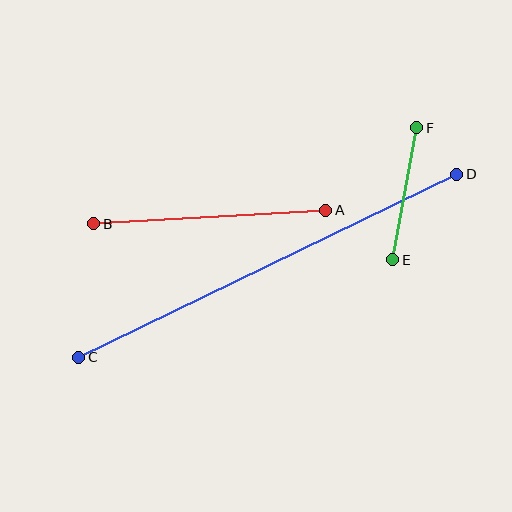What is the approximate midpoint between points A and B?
The midpoint is at approximately (210, 217) pixels.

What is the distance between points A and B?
The distance is approximately 233 pixels.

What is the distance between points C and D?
The distance is approximately 420 pixels.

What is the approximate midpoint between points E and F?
The midpoint is at approximately (405, 194) pixels.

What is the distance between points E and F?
The distance is approximately 134 pixels.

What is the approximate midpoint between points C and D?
The midpoint is at approximately (268, 266) pixels.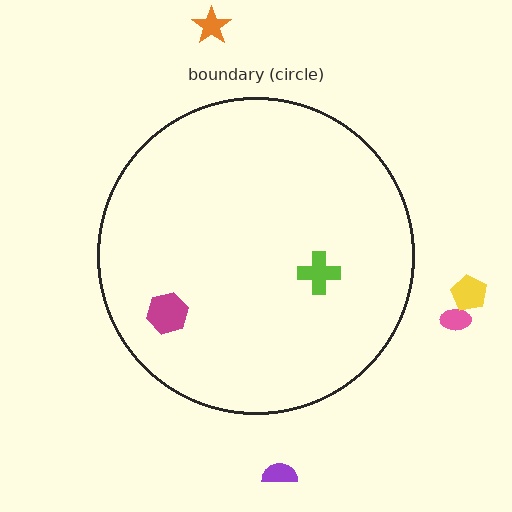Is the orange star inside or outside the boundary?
Outside.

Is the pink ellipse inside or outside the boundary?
Outside.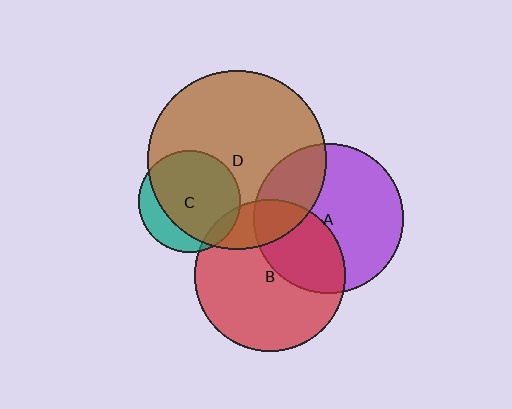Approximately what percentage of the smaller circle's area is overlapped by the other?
Approximately 10%.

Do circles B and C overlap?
Yes.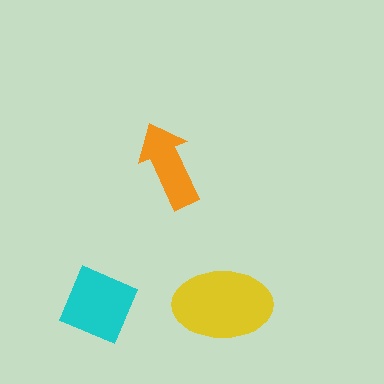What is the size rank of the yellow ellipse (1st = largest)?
1st.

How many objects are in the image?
There are 3 objects in the image.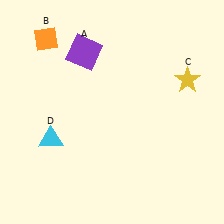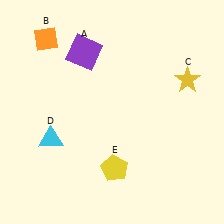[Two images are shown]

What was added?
A yellow pentagon (E) was added in Image 2.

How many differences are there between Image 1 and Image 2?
There is 1 difference between the two images.